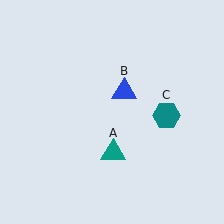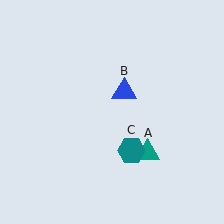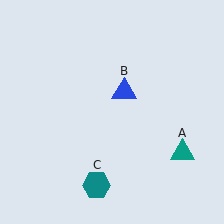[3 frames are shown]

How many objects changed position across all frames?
2 objects changed position: teal triangle (object A), teal hexagon (object C).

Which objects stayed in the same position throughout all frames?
Blue triangle (object B) remained stationary.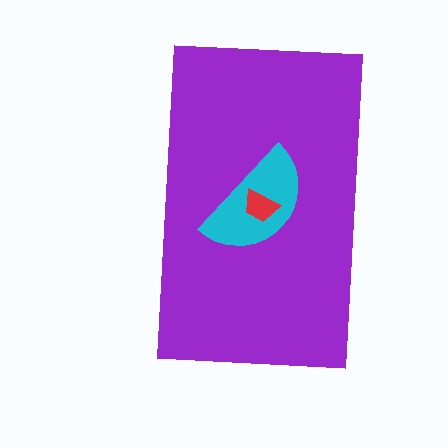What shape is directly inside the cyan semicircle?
The red trapezoid.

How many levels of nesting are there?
3.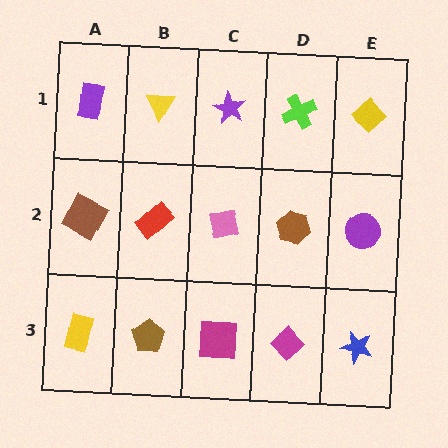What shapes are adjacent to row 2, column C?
A purple star (row 1, column C), a magenta square (row 3, column C), a red rectangle (row 2, column B), a brown hexagon (row 2, column D).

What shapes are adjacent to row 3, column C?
A pink square (row 2, column C), a brown pentagon (row 3, column B), a magenta diamond (row 3, column D).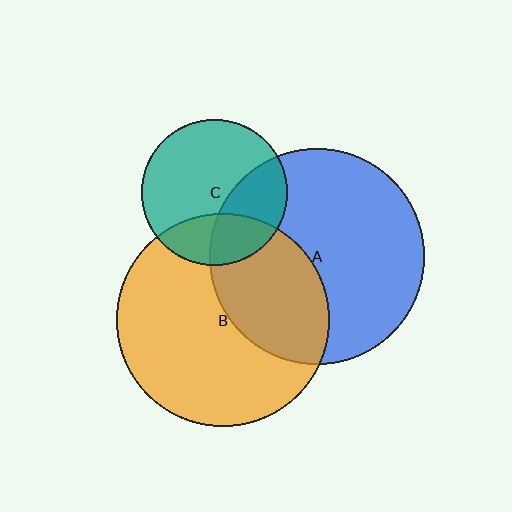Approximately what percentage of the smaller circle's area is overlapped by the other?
Approximately 25%.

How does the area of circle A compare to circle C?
Approximately 2.2 times.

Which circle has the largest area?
Circle A (blue).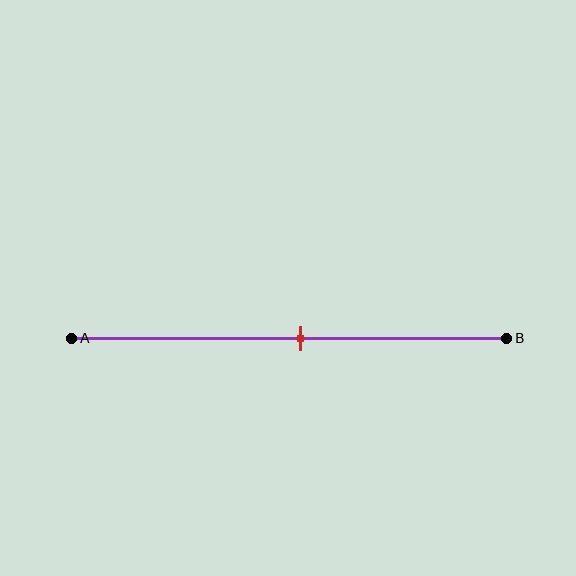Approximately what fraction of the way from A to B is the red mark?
The red mark is approximately 55% of the way from A to B.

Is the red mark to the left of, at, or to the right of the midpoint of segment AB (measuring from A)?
The red mark is approximately at the midpoint of segment AB.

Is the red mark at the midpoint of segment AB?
Yes, the mark is approximately at the midpoint.